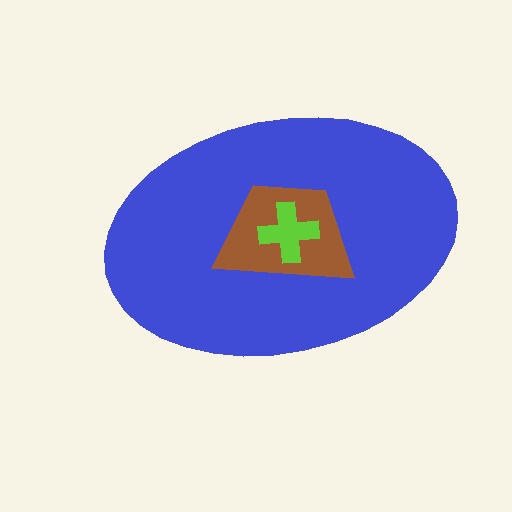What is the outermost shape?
The blue ellipse.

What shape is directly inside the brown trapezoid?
The lime cross.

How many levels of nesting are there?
3.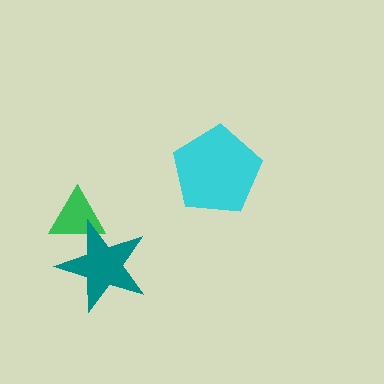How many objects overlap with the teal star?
1 object overlaps with the teal star.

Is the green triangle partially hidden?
Yes, it is partially covered by another shape.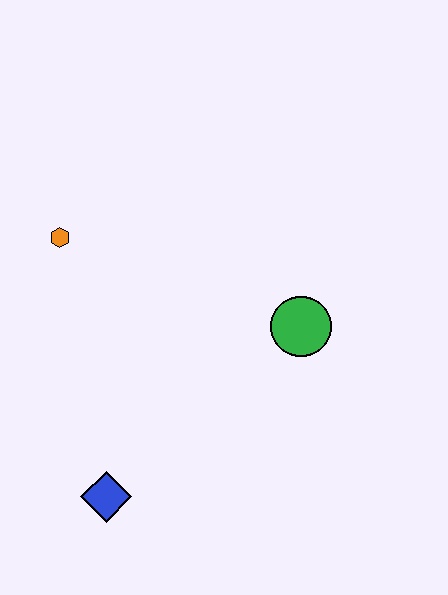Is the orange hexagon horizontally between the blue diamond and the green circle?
No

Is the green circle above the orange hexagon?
No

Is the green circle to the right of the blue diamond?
Yes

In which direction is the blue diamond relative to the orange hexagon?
The blue diamond is below the orange hexagon.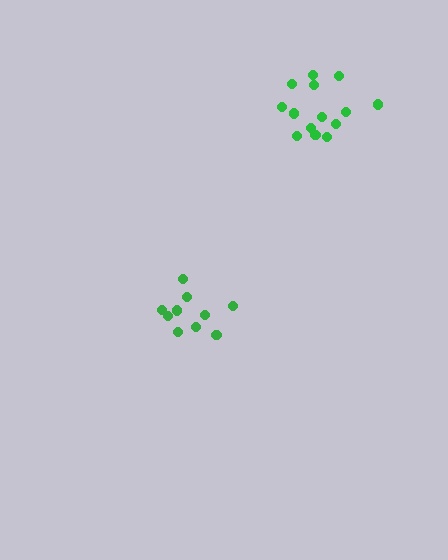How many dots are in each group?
Group 1: 14 dots, Group 2: 11 dots (25 total).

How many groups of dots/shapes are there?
There are 2 groups.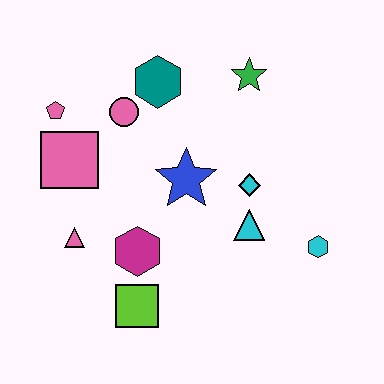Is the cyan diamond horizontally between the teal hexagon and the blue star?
No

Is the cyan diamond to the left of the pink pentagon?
No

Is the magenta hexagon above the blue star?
No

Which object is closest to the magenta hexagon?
The lime square is closest to the magenta hexagon.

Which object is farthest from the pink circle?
The cyan hexagon is farthest from the pink circle.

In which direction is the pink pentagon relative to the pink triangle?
The pink pentagon is above the pink triangle.